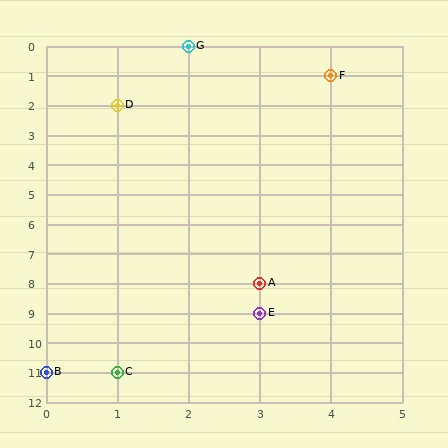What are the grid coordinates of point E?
Point E is at grid coordinates (3, 9).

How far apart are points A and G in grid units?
Points A and G are 1 column and 8 rows apart (about 8.1 grid units diagonally).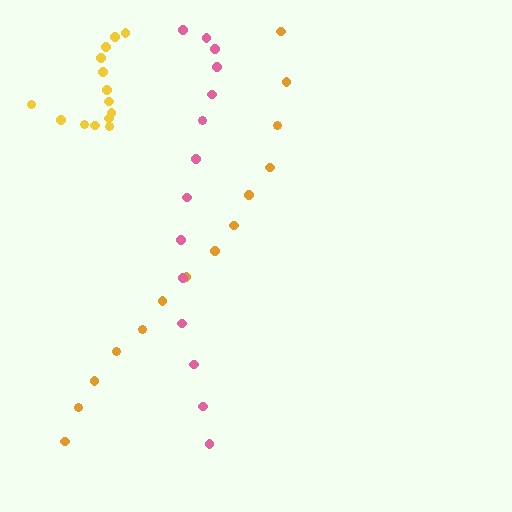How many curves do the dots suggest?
There are 3 distinct paths.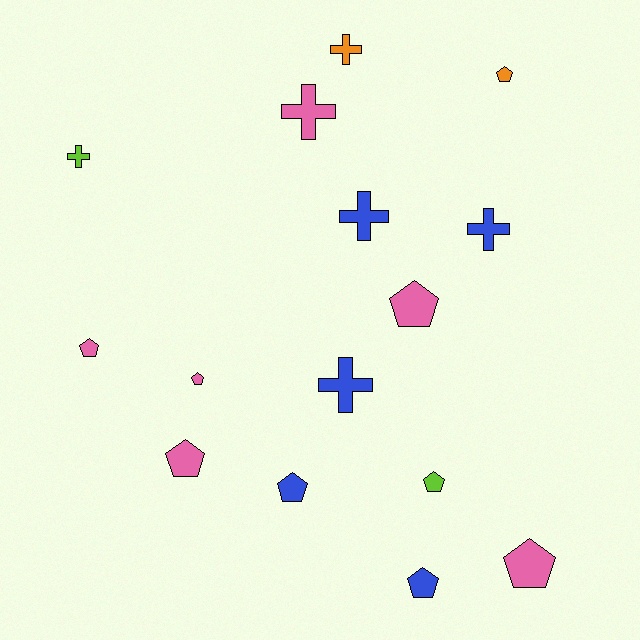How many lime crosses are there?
There is 1 lime cross.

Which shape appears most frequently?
Pentagon, with 9 objects.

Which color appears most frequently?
Pink, with 6 objects.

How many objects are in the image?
There are 15 objects.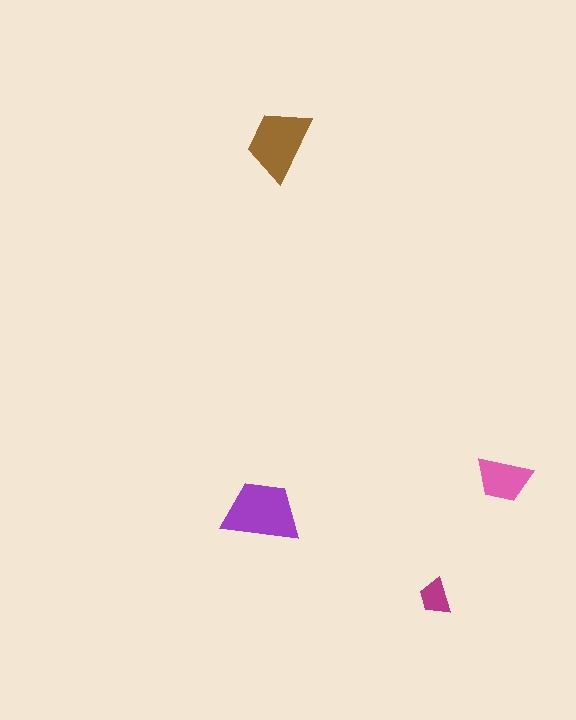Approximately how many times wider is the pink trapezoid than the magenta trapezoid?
About 1.5 times wider.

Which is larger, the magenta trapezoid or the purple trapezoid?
The purple one.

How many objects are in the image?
There are 4 objects in the image.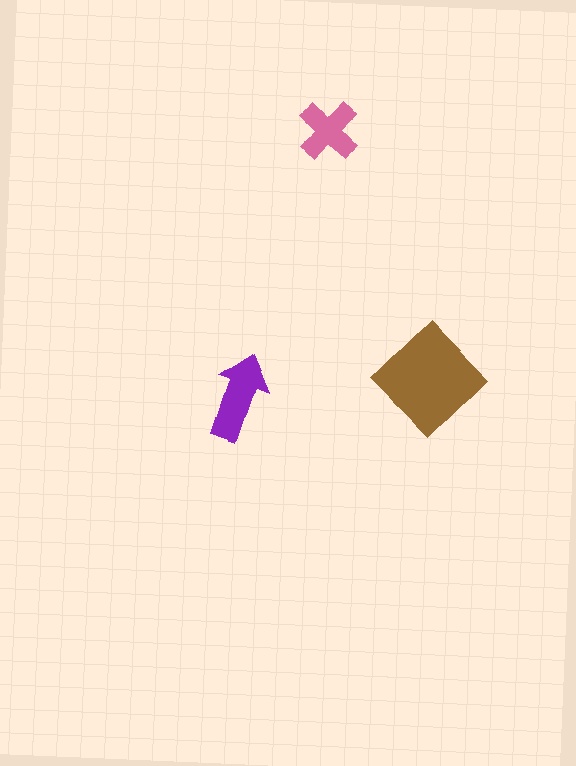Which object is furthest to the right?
The brown diamond is rightmost.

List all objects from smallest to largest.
The pink cross, the purple arrow, the brown diamond.